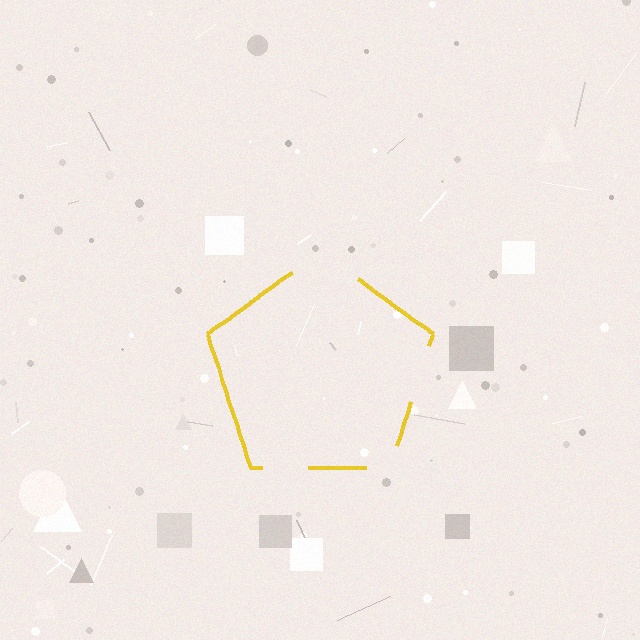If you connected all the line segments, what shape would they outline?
They would outline a pentagon.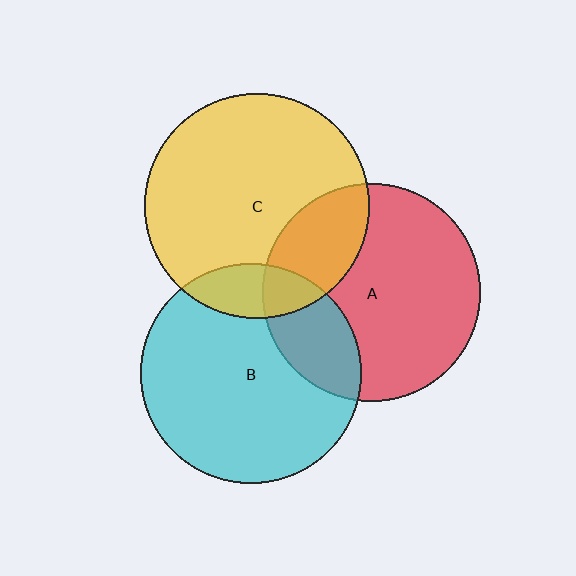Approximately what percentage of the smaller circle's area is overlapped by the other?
Approximately 25%.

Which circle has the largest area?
Circle C (yellow).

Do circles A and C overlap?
Yes.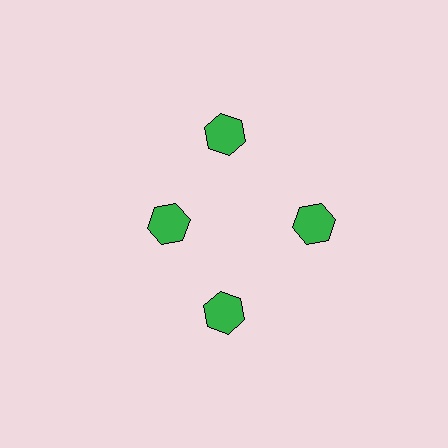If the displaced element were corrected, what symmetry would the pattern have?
It would have 4-fold rotational symmetry — the pattern would map onto itself every 90 degrees.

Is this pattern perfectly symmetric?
No. The 4 green hexagons are arranged in a ring, but one element near the 9 o'clock position is pulled inward toward the center, breaking the 4-fold rotational symmetry.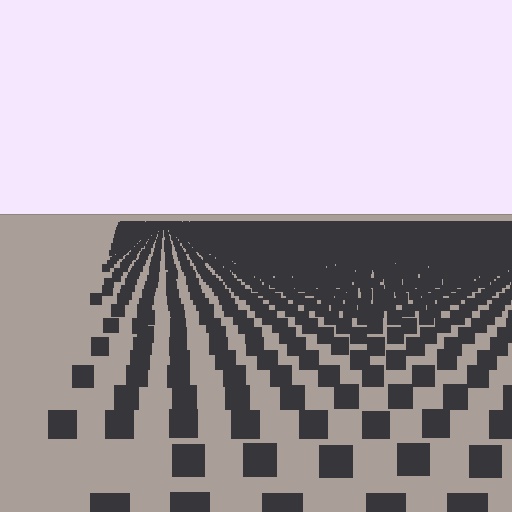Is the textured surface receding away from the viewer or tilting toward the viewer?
The surface is receding away from the viewer. Texture elements get smaller and denser toward the top.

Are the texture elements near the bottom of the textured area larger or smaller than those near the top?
Larger. Near the bottom, elements are closer to the viewer and appear at a bigger on-screen size.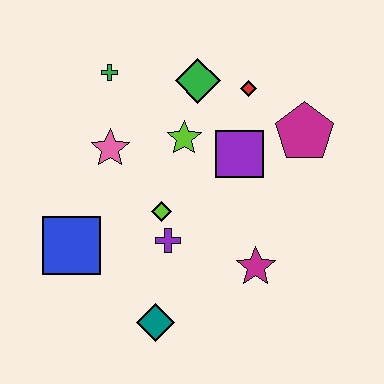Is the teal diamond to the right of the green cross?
Yes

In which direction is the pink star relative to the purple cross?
The pink star is above the purple cross.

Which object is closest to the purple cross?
The lime diamond is closest to the purple cross.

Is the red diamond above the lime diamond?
Yes